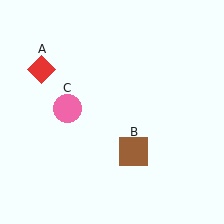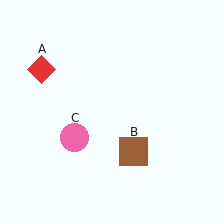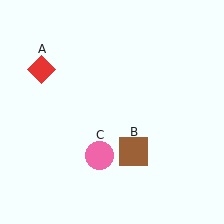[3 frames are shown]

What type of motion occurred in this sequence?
The pink circle (object C) rotated counterclockwise around the center of the scene.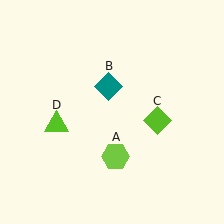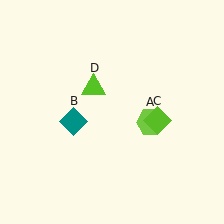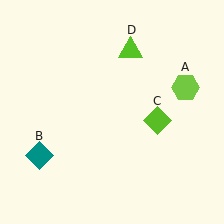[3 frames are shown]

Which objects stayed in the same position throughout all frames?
Lime diamond (object C) remained stationary.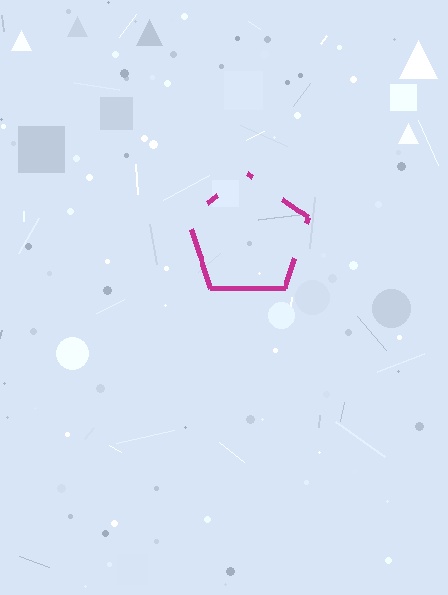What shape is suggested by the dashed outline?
The dashed outline suggests a pentagon.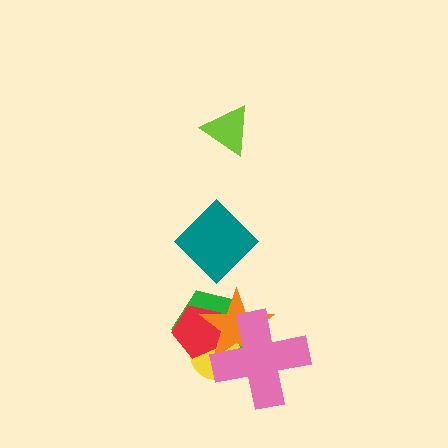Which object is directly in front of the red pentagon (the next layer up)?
The orange star is directly in front of the red pentagon.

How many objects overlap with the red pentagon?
4 objects overlap with the red pentagon.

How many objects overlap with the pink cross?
4 objects overlap with the pink cross.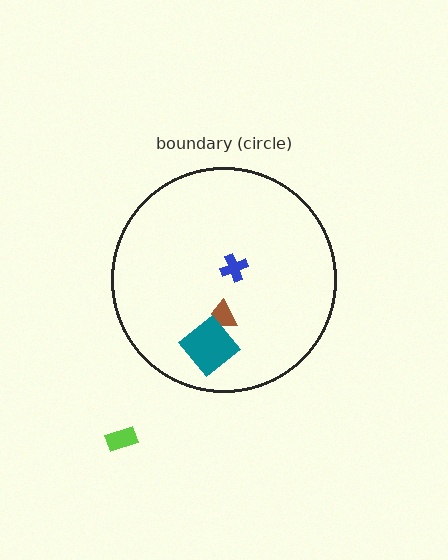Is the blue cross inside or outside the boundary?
Inside.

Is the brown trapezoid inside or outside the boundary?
Inside.